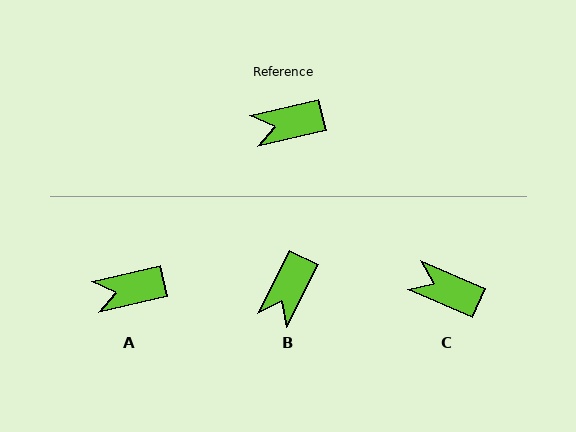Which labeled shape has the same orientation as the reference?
A.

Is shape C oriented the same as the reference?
No, it is off by about 37 degrees.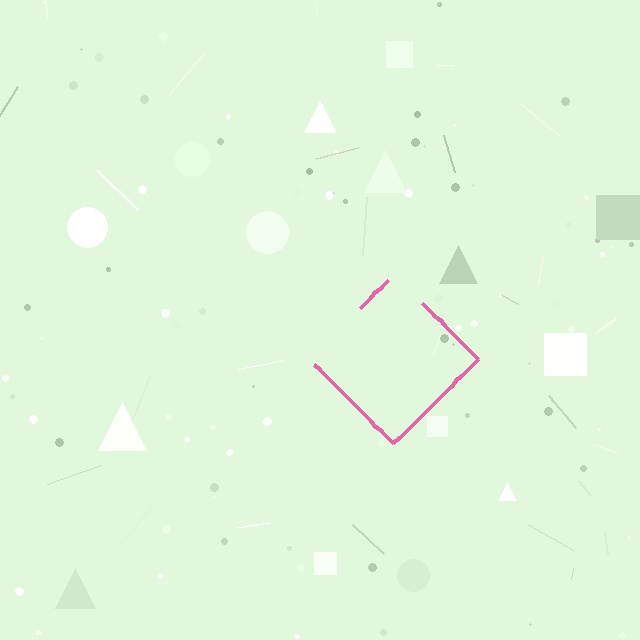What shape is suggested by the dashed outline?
The dashed outline suggests a diamond.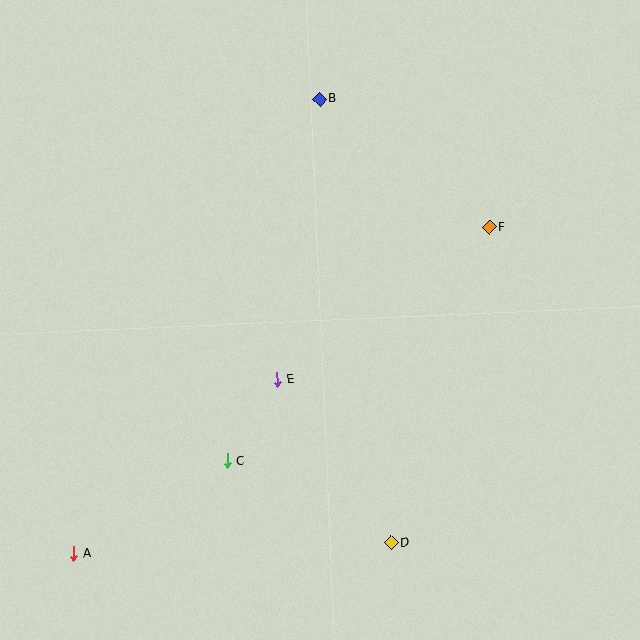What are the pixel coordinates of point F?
Point F is at (489, 227).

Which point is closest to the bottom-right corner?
Point D is closest to the bottom-right corner.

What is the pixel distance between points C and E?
The distance between C and E is 96 pixels.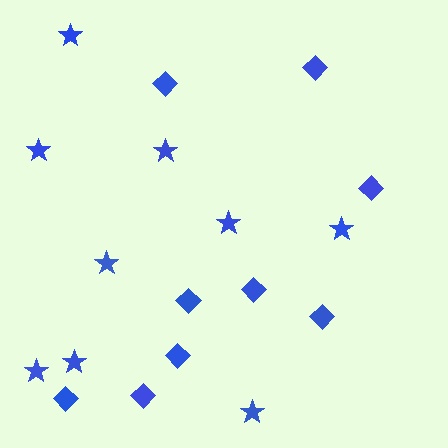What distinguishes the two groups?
There are 2 groups: one group of diamonds (9) and one group of stars (9).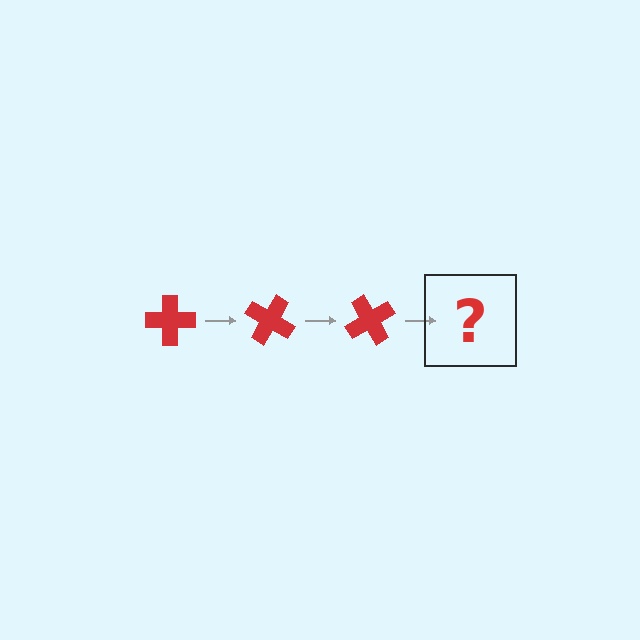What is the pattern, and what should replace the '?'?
The pattern is that the cross rotates 30 degrees each step. The '?' should be a red cross rotated 90 degrees.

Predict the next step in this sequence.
The next step is a red cross rotated 90 degrees.